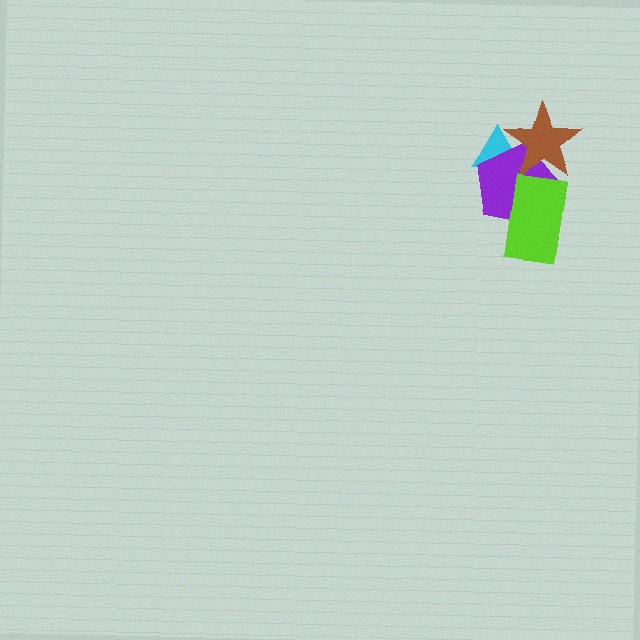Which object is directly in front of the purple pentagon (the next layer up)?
The brown star is directly in front of the purple pentagon.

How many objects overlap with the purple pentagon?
3 objects overlap with the purple pentagon.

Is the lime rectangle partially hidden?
No, no other shape covers it.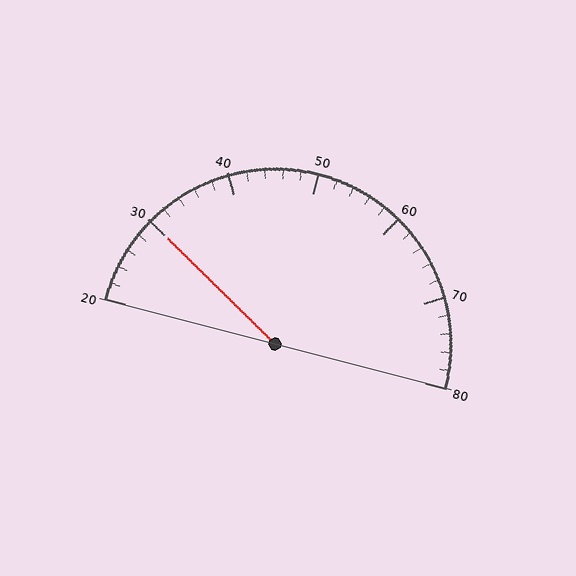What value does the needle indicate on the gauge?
The needle indicates approximately 30.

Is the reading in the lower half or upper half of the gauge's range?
The reading is in the lower half of the range (20 to 80).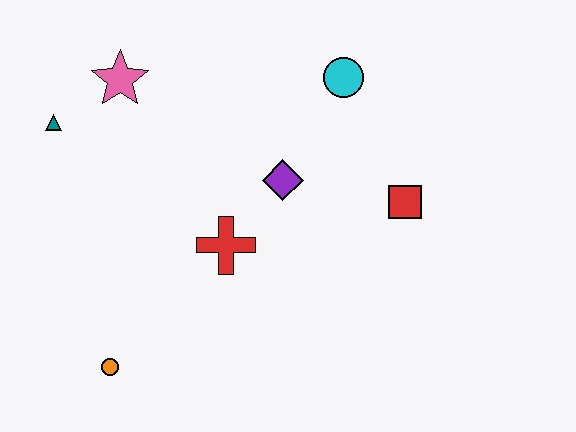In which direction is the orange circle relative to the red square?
The orange circle is to the left of the red square.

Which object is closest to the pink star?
The teal triangle is closest to the pink star.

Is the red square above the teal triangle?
No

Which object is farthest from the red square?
The teal triangle is farthest from the red square.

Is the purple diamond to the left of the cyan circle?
Yes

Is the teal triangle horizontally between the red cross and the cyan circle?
No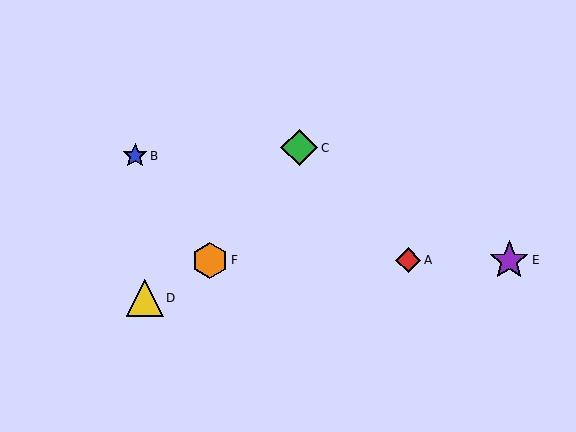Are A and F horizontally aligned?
Yes, both are at y≈260.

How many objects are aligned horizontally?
3 objects (A, E, F) are aligned horizontally.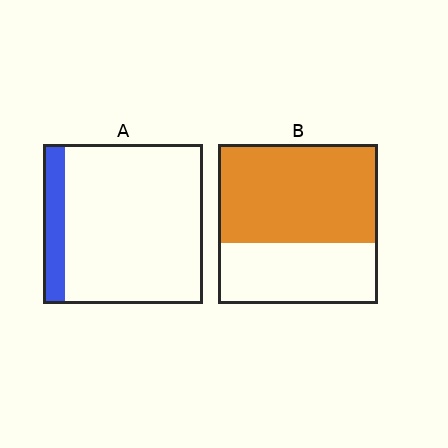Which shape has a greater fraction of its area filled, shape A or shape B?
Shape B.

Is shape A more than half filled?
No.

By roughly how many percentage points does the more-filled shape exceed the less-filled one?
By roughly 50 percentage points (B over A).